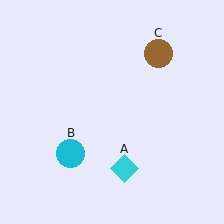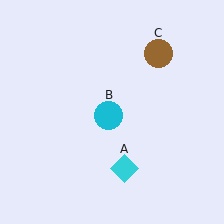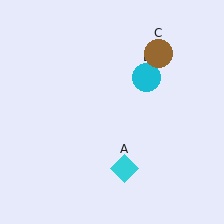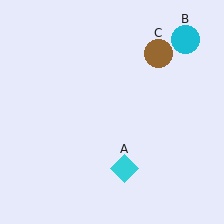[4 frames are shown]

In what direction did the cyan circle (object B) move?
The cyan circle (object B) moved up and to the right.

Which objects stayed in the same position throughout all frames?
Cyan diamond (object A) and brown circle (object C) remained stationary.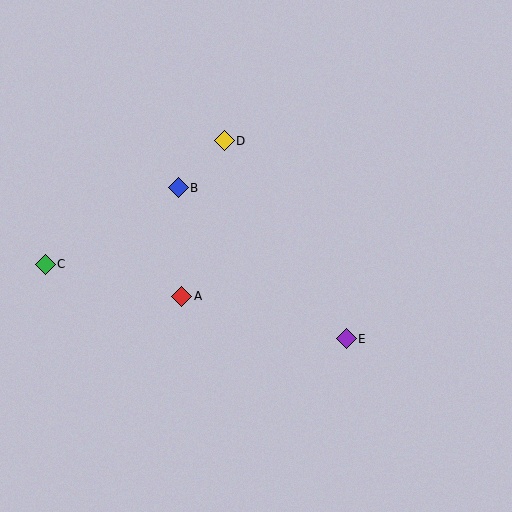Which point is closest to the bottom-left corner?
Point C is closest to the bottom-left corner.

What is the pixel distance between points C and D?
The distance between C and D is 217 pixels.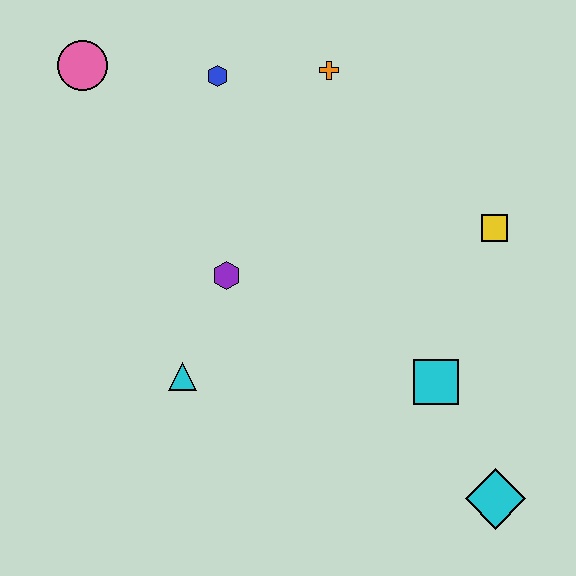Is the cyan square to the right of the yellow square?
No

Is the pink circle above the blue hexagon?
Yes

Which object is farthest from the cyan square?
The pink circle is farthest from the cyan square.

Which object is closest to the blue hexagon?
The orange cross is closest to the blue hexagon.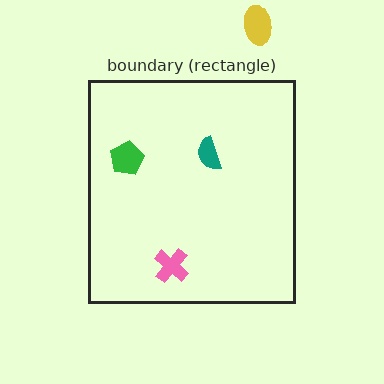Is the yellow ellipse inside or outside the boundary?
Outside.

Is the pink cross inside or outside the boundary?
Inside.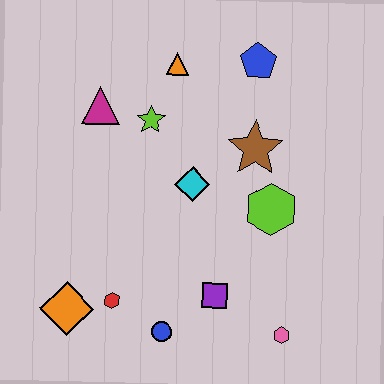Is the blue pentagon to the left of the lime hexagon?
Yes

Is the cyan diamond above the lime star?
No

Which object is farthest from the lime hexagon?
The orange diamond is farthest from the lime hexagon.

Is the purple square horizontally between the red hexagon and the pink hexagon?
Yes